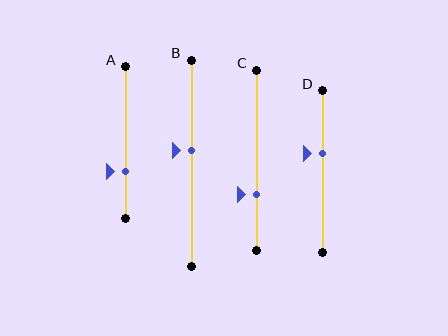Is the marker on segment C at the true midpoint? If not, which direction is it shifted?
No, the marker on segment C is shifted downward by about 19% of the segment length.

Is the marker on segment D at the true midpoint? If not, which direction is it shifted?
No, the marker on segment D is shifted upward by about 11% of the segment length.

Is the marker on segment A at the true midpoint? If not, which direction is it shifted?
No, the marker on segment A is shifted downward by about 19% of the segment length.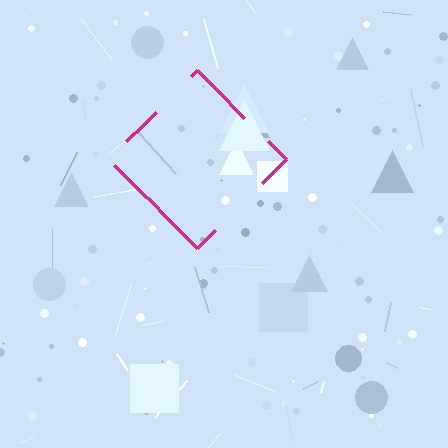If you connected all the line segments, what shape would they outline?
They would outline a diamond.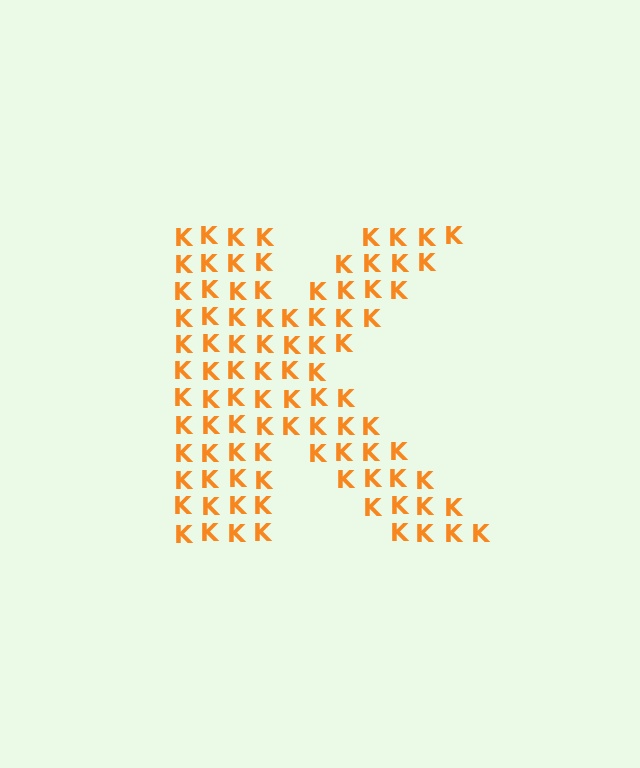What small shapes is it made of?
It is made of small letter K's.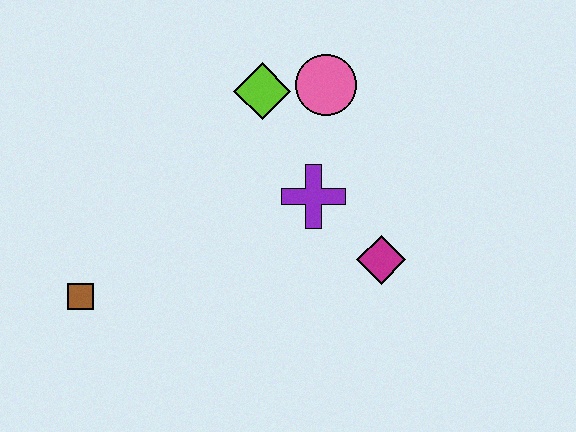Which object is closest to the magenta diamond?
The purple cross is closest to the magenta diamond.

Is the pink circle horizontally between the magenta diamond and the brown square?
Yes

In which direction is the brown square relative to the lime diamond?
The brown square is below the lime diamond.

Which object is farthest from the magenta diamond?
The brown square is farthest from the magenta diamond.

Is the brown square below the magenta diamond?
Yes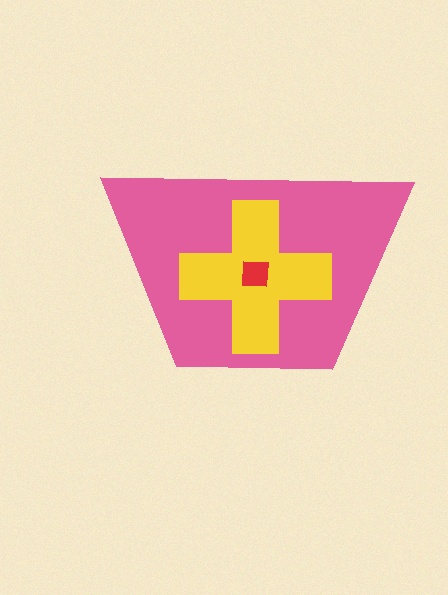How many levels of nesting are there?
3.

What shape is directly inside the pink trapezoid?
The yellow cross.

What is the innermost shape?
The red square.